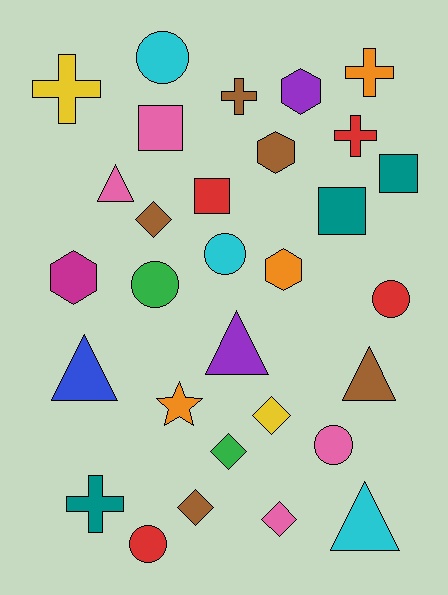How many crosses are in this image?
There are 5 crosses.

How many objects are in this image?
There are 30 objects.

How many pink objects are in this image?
There are 4 pink objects.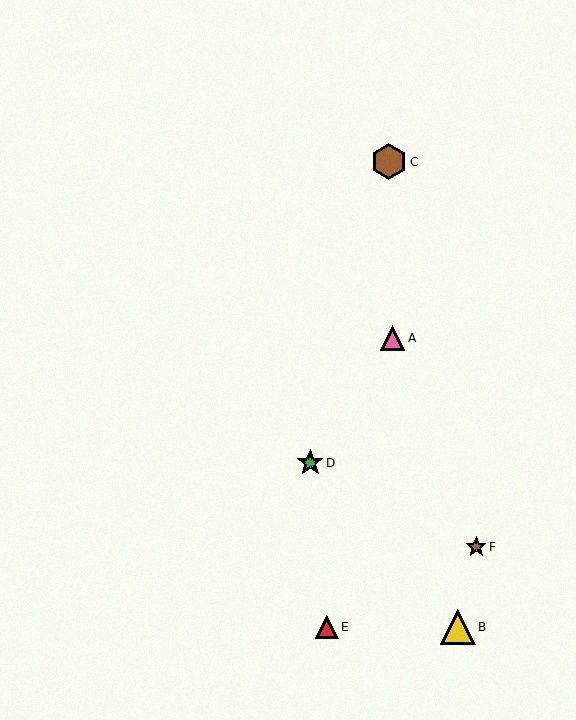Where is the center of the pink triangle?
The center of the pink triangle is at (393, 338).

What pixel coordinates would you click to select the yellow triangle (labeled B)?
Click at (458, 627) to select the yellow triangle B.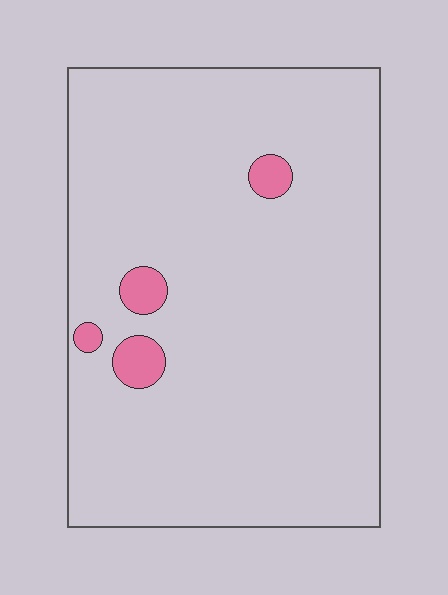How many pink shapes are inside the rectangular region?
4.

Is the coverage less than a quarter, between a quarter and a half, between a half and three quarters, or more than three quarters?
Less than a quarter.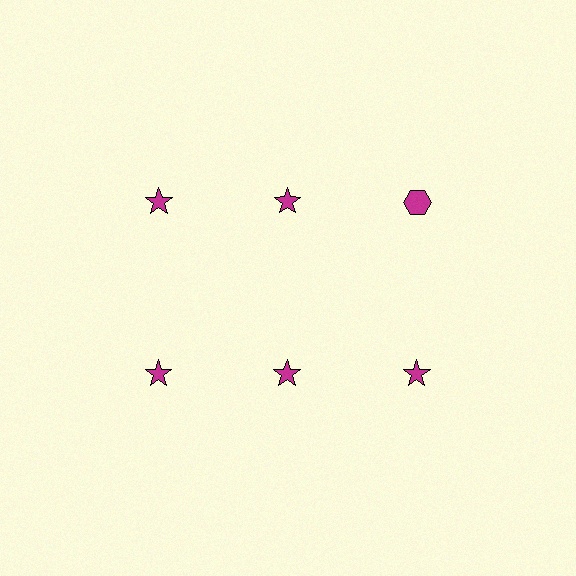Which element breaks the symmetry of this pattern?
The magenta hexagon in the top row, center column breaks the symmetry. All other shapes are magenta stars.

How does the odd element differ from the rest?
It has a different shape: hexagon instead of star.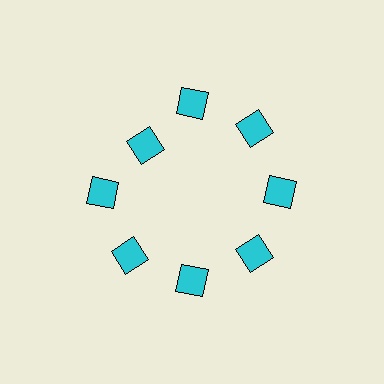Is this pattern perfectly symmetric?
No. The 8 cyan diamonds are arranged in a ring, but one element near the 10 o'clock position is pulled inward toward the center, breaking the 8-fold rotational symmetry.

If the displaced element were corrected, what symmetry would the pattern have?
It would have 8-fold rotational symmetry — the pattern would map onto itself every 45 degrees.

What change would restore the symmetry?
The symmetry would be restored by moving it outward, back onto the ring so that all 8 diamonds sit at equal angles and equal distance from the center.